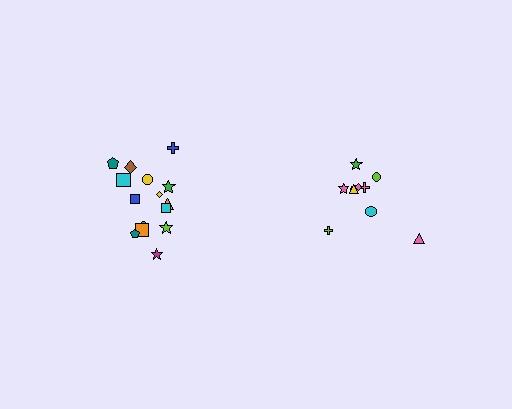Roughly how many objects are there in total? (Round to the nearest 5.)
Roughly 25 objects in total.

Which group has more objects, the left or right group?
The left group.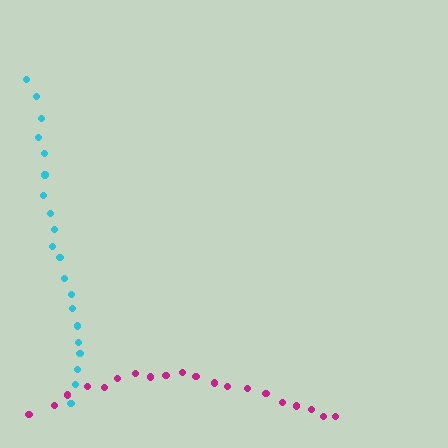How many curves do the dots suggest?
There are 2 distinct paths.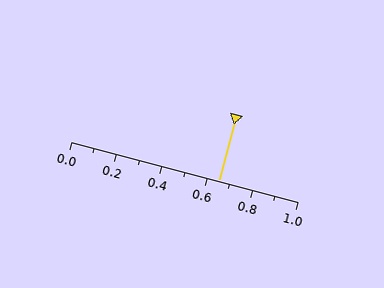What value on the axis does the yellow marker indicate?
The marker indicates approximately 0.65.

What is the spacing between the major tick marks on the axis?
The major ticks are spaced 0.2 apart.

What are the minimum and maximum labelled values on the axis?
The axis runs from 0.0 to 1.0.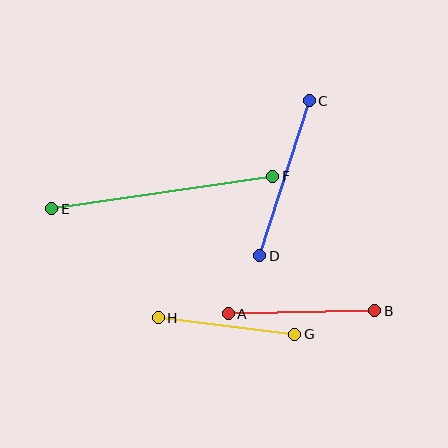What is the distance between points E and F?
The distance is approximately 223 pixels.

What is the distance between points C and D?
The distance is approximately 163 pixels.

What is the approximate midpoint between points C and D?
The midpoint is at approximately (285, 178) pixels.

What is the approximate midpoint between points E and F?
The midpoint is at approximately (162, 192) pixels.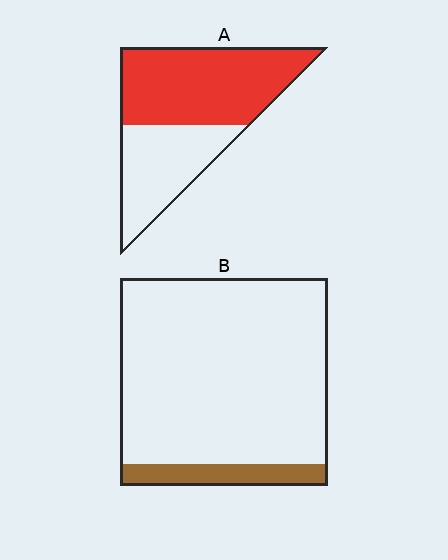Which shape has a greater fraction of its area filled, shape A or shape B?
Shape A.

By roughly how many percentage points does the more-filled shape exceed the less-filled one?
By roughly 50 percentage points (A over B).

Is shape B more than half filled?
No.